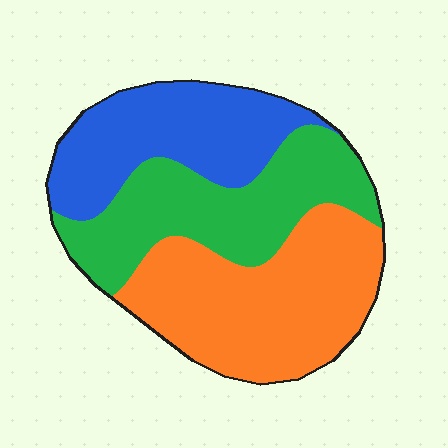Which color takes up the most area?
Orange, at roughly 40%.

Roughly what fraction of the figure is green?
Green takes up about one third (1/3) of the figure.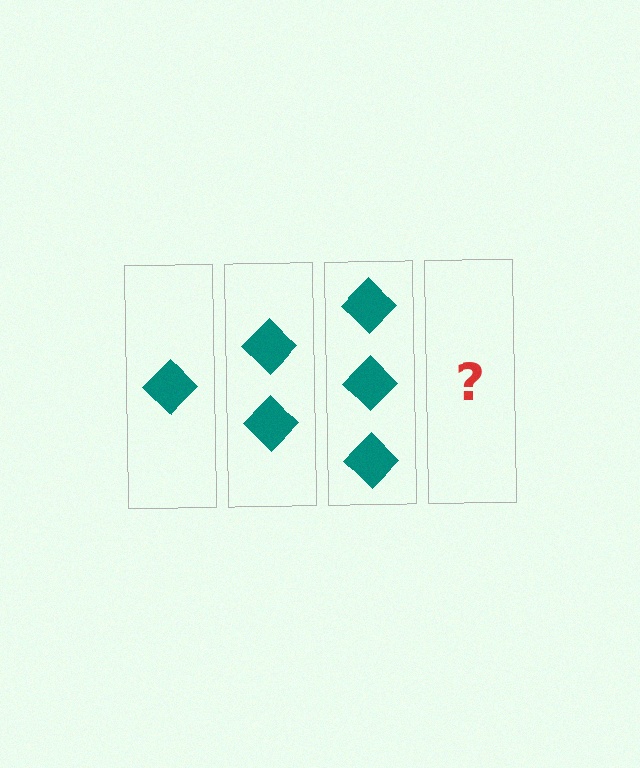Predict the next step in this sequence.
The next step is 4 diamonds.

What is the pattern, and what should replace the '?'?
The pattern is that each step adds one more diamond. The '?' should be 4 diamonds.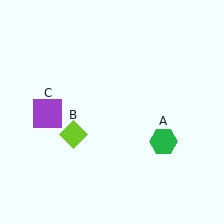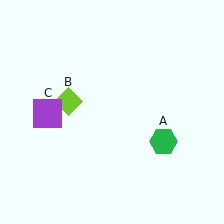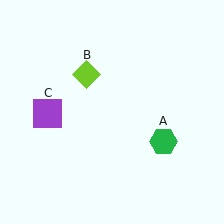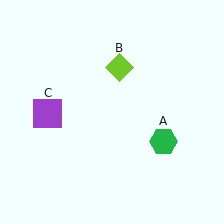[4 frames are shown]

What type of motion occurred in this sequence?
The lime diamond (object B) rotated clockwise around the center of the scene.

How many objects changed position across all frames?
1 object changed position: lime diamond (object B).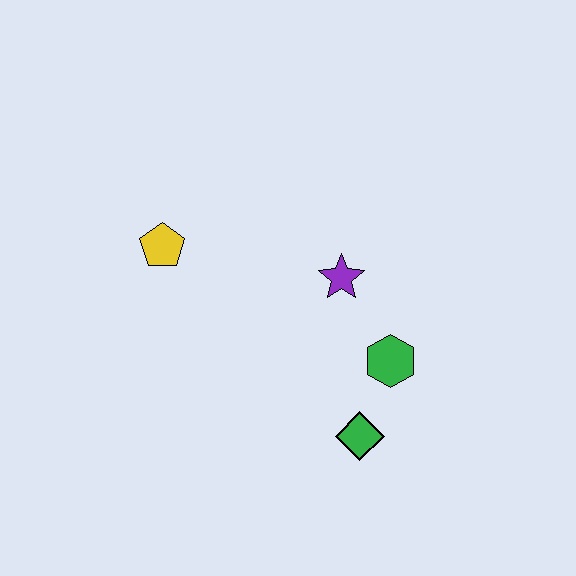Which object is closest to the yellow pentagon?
The purple star is closest to the yellow pentagon.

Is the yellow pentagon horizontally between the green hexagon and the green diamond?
No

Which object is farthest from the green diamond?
The yellow pentagon is farthest from the green diamond.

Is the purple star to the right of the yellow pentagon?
Yes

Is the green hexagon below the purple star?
Yes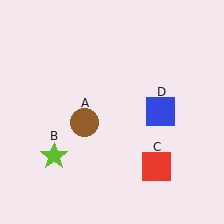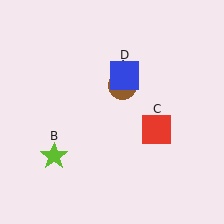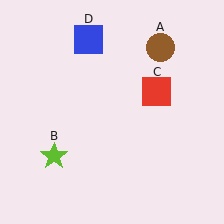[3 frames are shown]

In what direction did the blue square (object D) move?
The blue square (object D) moved up and to the left.